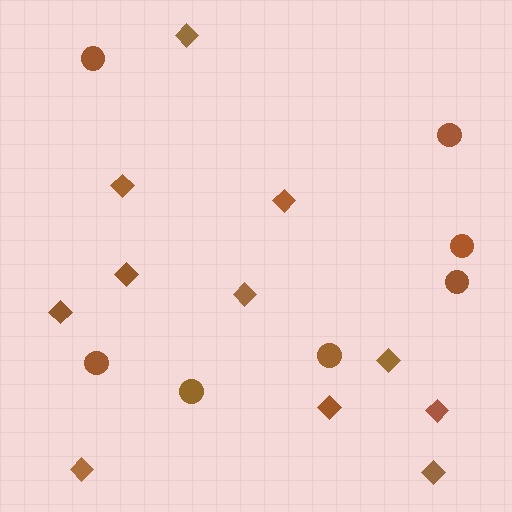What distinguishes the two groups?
There are 2 groups: one group of circles (7) and one group of diamonds (11).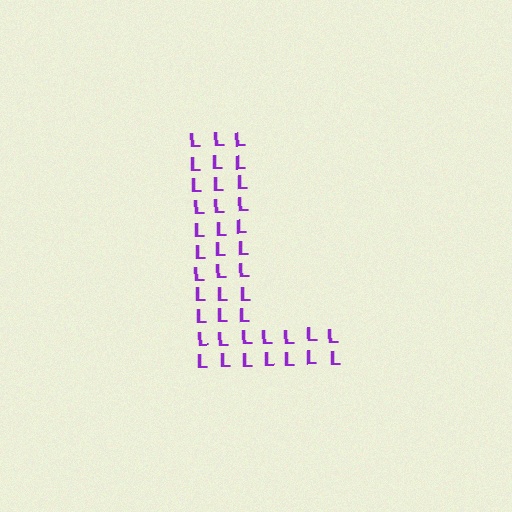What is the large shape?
The large shape is the letter L.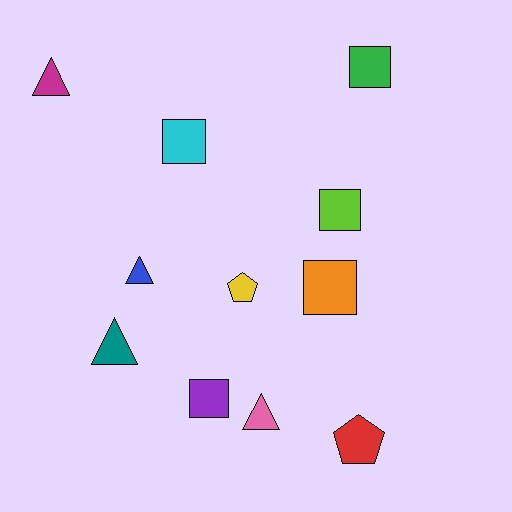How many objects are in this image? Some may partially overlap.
There are 11 objects.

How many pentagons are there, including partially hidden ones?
There are 2 pentagons.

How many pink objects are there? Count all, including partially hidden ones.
There is 1 pink object.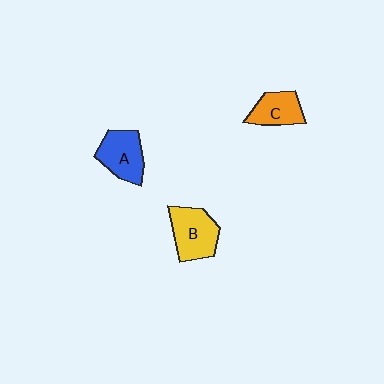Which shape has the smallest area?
Shape C (orange).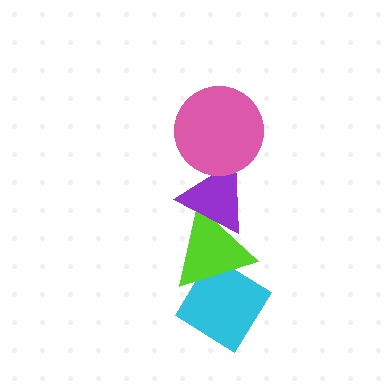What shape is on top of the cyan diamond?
The lime triangle is on top of the cyan diamond.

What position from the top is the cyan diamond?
The cyan diamond is 4th from the top.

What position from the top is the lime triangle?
The lime triangle is 3rd from the top.